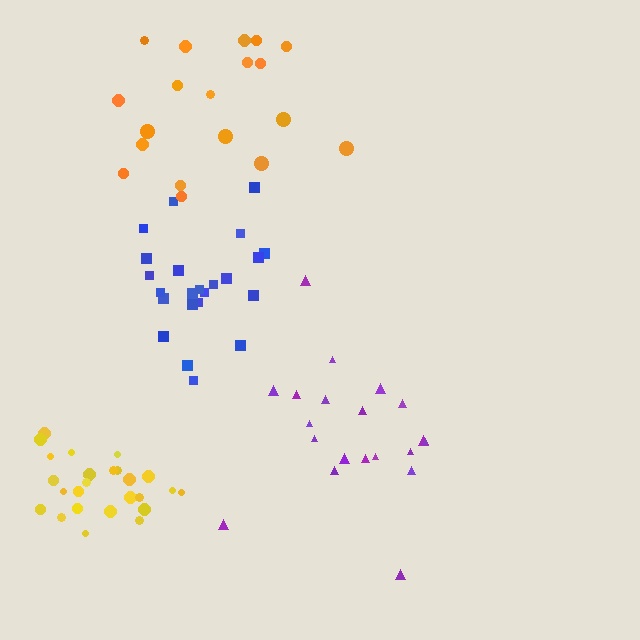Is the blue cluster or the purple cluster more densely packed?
Blue.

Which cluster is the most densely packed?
Yellow.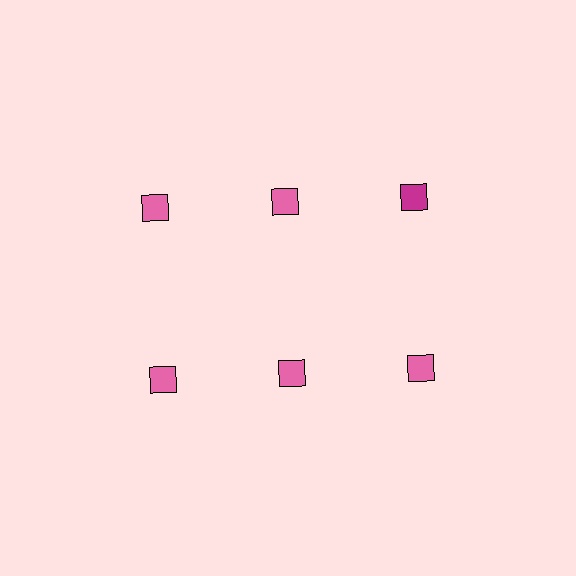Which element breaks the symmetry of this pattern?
The magenta square in the top row, center column breaks the symmetry. All other shapes are pink squares.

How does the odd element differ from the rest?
It has a different color: magenta instead of pink.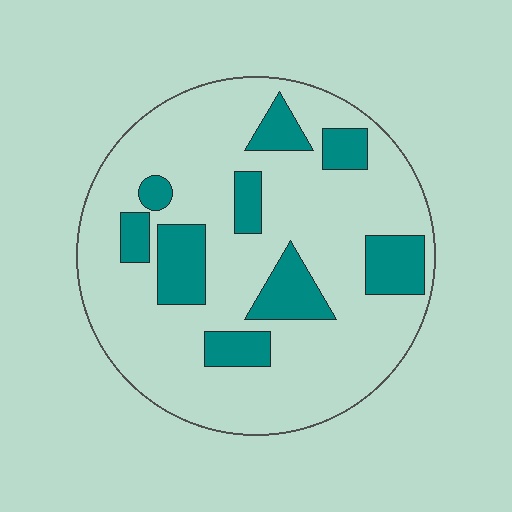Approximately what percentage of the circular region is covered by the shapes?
Approximately 20%.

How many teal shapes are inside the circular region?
9.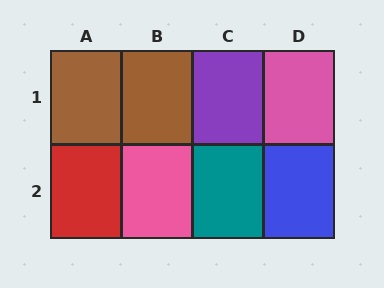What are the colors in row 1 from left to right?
Brown, brown, purple, pink.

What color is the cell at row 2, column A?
Red.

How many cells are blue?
1 cell is blue.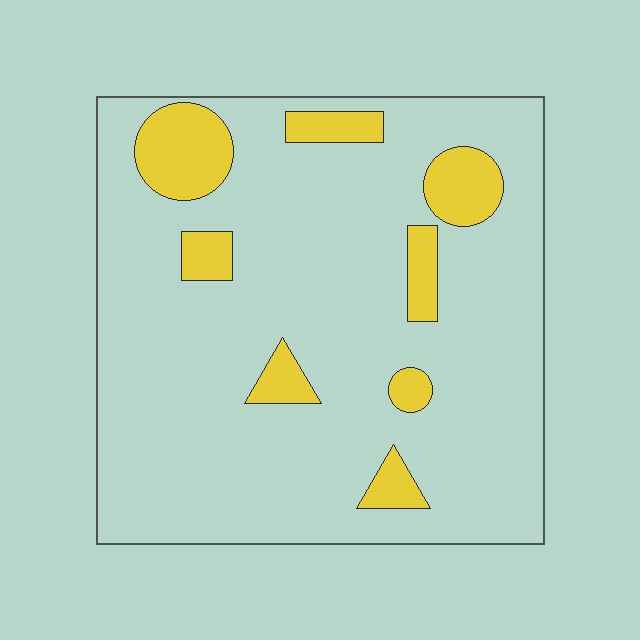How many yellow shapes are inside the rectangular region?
8.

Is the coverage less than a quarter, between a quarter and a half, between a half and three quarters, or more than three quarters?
Less than a quarter.